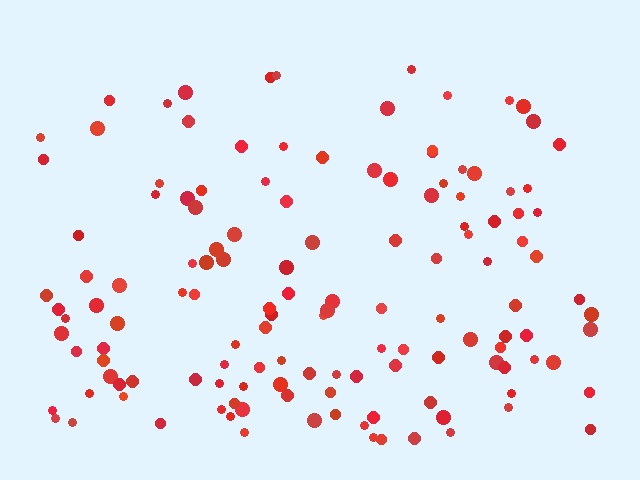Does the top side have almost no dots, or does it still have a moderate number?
Still a moderate number, just noticeably fewer than the bottom.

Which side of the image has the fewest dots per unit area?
The top.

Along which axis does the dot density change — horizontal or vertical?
Vertical.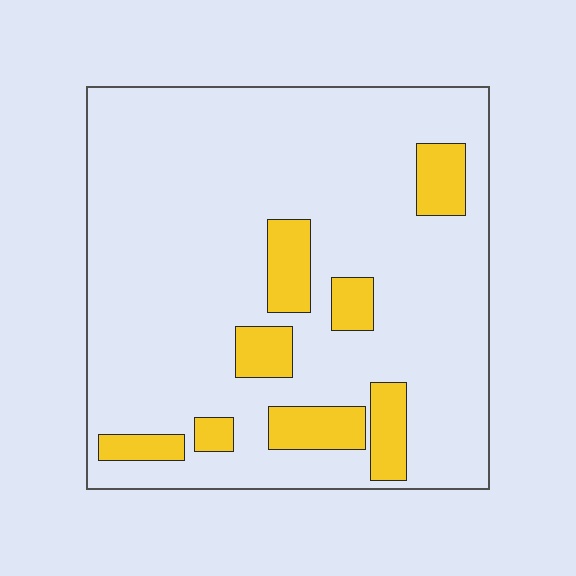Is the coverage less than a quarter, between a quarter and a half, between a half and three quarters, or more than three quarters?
Less than a quarter.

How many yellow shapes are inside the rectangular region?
8.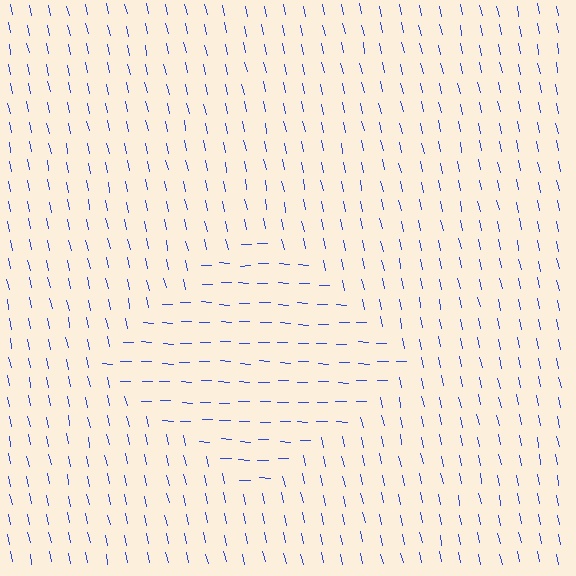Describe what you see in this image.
The image is filled with small blue line segments. A diamond region in the image has lines oriented differently from the surrounding lines, creating a visible texture boundary.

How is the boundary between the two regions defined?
The boundary is defined purely by a change in line orientation (approximately 77 degrees difference). All lines are the same color and thickness.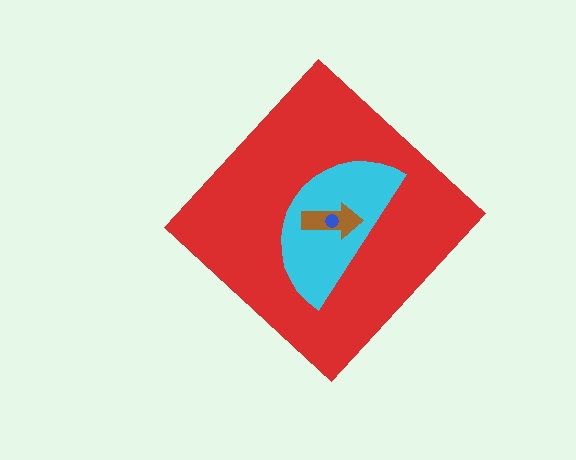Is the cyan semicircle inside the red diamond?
Yes.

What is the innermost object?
The blue circle.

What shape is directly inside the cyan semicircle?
The brown arrow.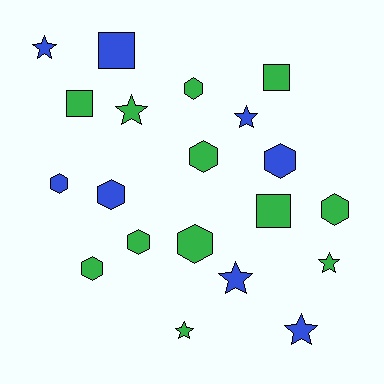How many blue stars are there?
There are 4 blue stars.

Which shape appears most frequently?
Hexagon, with 9 objects.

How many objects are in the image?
There are 20 objects.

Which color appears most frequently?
Green, with 12 objects.